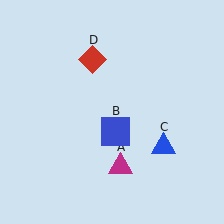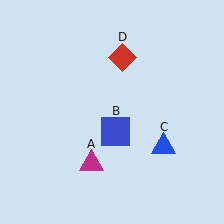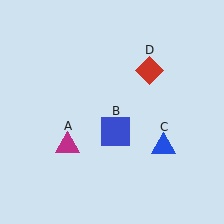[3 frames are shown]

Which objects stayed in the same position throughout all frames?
Blue square (object B) and blue triangle (object C) remained stationary.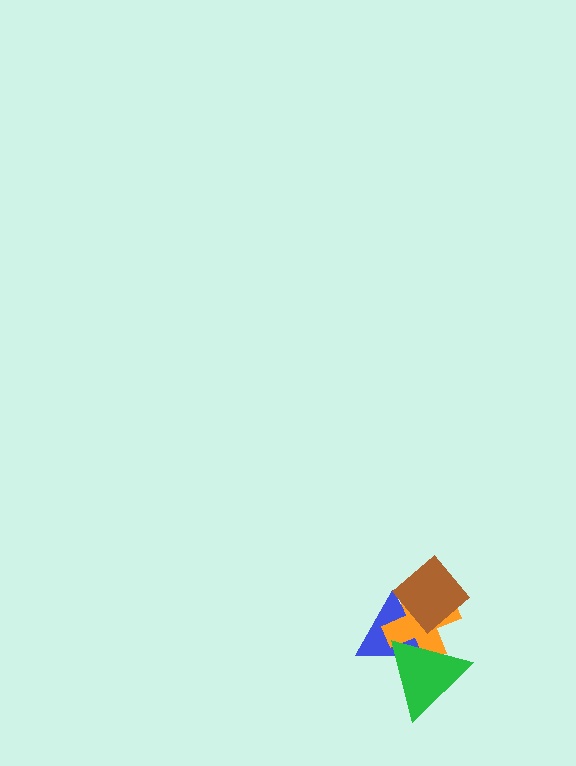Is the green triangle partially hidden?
No, no other shape covers it.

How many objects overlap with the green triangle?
2 objects overlap with the green triangle.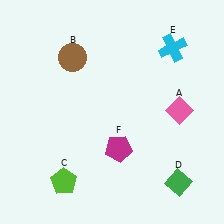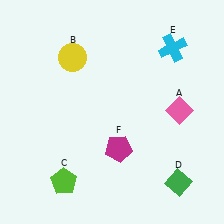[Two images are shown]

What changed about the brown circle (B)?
In Image 1, B is brown. In Image 2, it changed to yellow.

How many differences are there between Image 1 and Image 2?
There is 1 difference between the two images.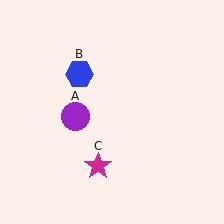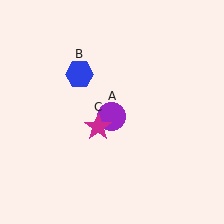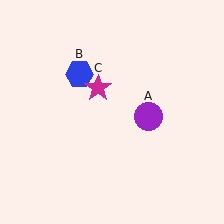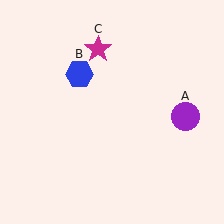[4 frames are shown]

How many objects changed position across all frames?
2 objects changed position: purple circle (object A), magenta star (object C).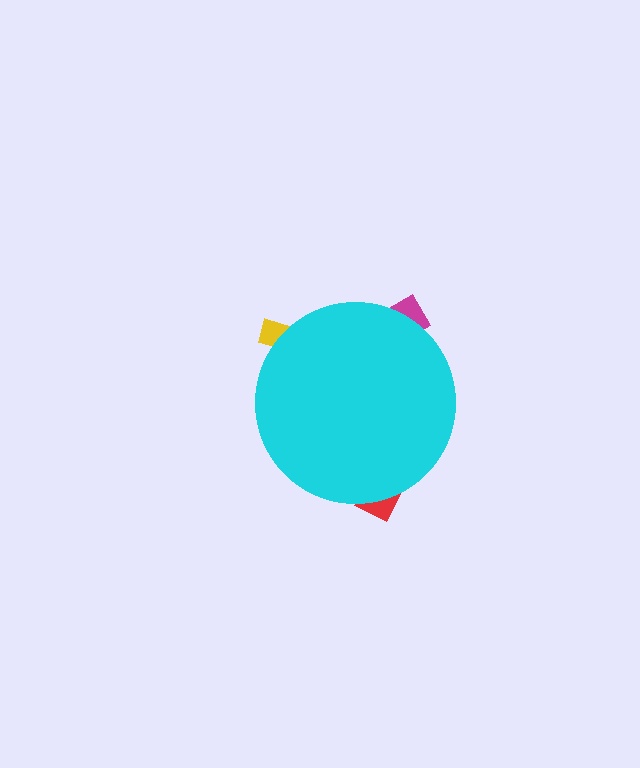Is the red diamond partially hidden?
Yes, the red diamond is partially hidden behind the cyan circle.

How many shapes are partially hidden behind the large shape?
3 shapes are partially hidden.